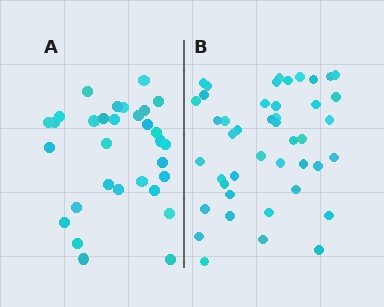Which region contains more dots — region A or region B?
Region B (the right region) has more dots.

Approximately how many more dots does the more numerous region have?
Region B has approximately 15 more dots than region A.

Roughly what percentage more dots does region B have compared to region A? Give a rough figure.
About 40% more.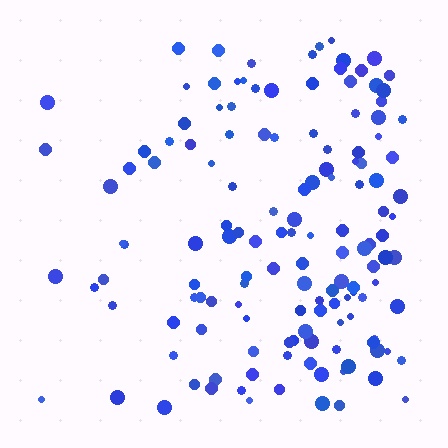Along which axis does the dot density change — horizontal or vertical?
Horizontal.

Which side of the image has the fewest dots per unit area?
The left.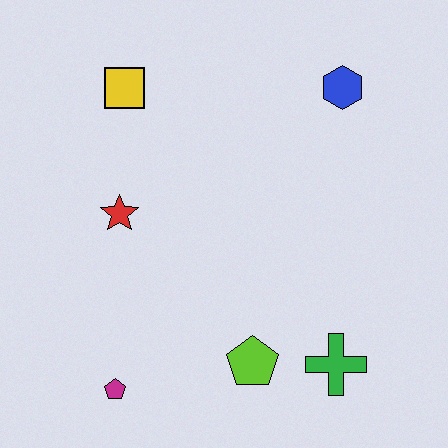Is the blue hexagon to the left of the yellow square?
No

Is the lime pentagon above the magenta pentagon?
Yes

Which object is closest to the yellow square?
The red star is closest to the yellow square.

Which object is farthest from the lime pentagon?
The yellow square is farthest from the lime pentagon.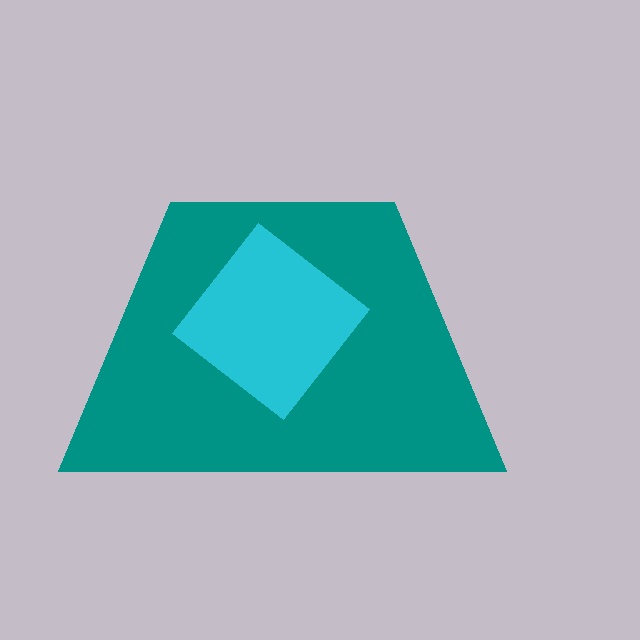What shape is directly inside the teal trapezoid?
The cyan diamond.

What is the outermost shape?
The teal trapezoid.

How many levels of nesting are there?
2.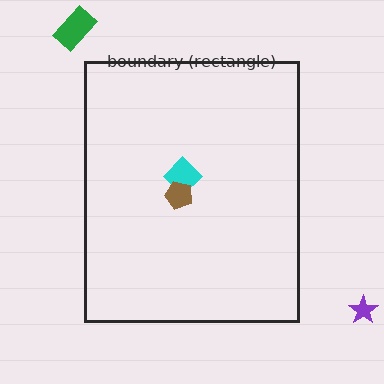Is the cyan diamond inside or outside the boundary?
Inside.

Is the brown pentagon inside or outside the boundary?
Inside.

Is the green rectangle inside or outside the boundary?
Outside.